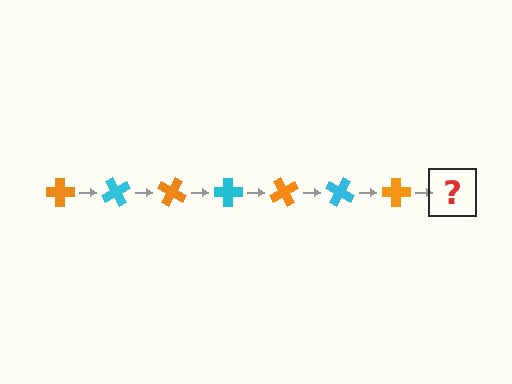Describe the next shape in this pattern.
It should be a cyan cross, rotated 420 degrees from the start.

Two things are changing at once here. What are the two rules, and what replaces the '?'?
The two rules are that it rotates 60 degrees each step and the color cycles through orange and cyan. The '?' should be a cyan cross, rotated 420 degrees from the start.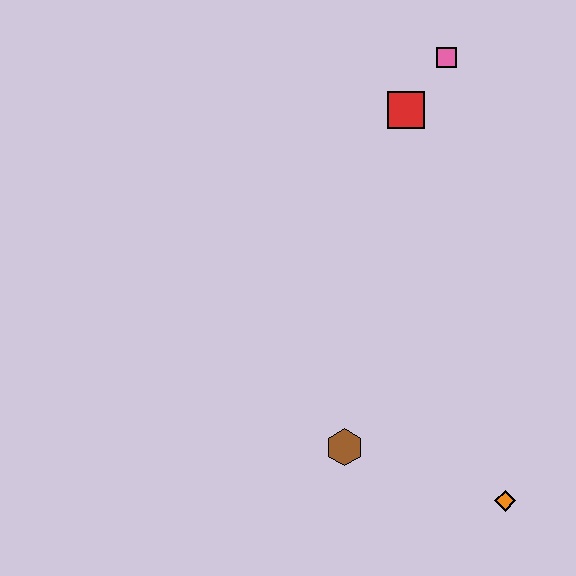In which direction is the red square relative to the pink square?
The red square is below the pink square.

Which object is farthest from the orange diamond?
The pink square is farthest from the orange diamond.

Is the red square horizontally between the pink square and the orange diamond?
No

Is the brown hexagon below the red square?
Yes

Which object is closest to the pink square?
The red square is closest to the pink square.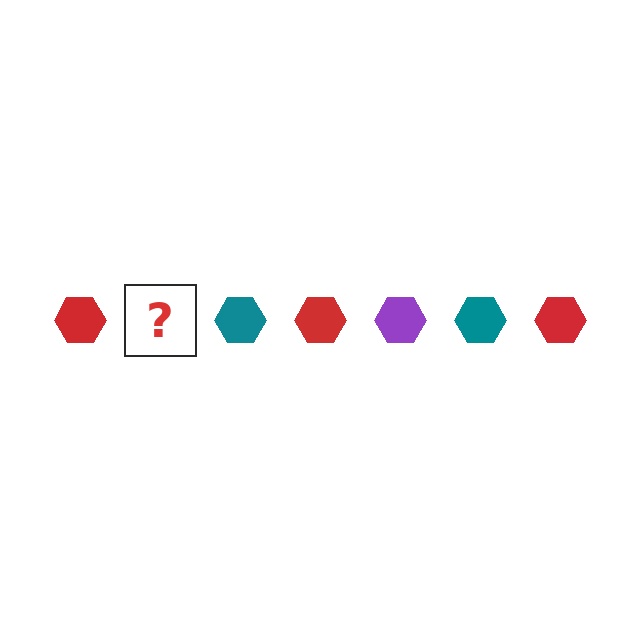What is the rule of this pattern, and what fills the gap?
The rule is that the pattern cycles through red, purple, teal hexagons. The gap should be filled with a purple hexagon.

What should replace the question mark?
The question mark should be replaced with a purple hexagon.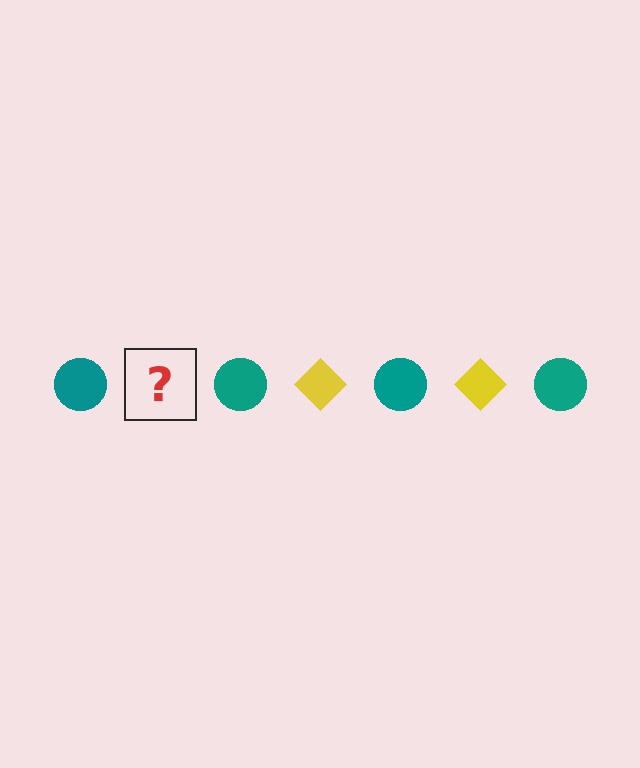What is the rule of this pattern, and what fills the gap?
The rule is that the pattern alternates between teal circle and yellow diamond. The gap should be filled with a yellow diamond.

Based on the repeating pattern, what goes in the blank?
The blank should be a yellow diamond.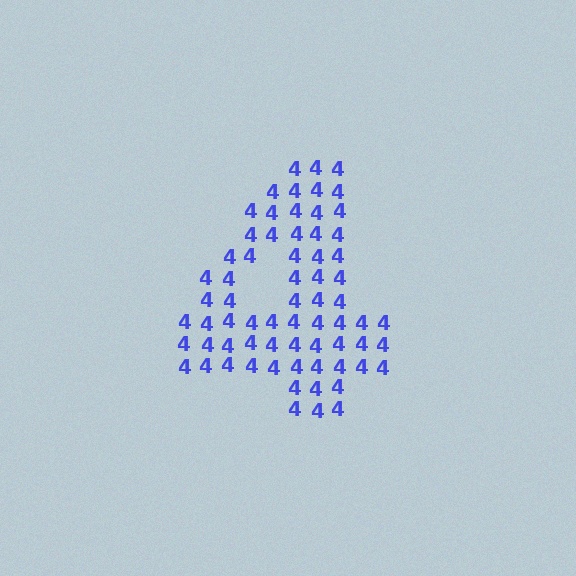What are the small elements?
The small elements are digit 4's.